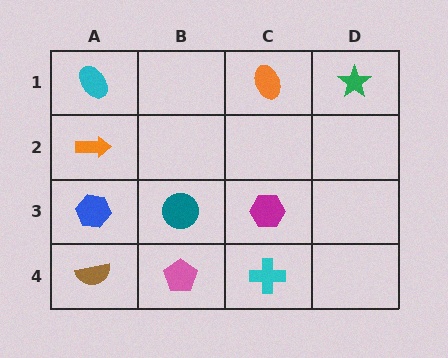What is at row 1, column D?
A green star.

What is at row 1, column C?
An orange ellipse.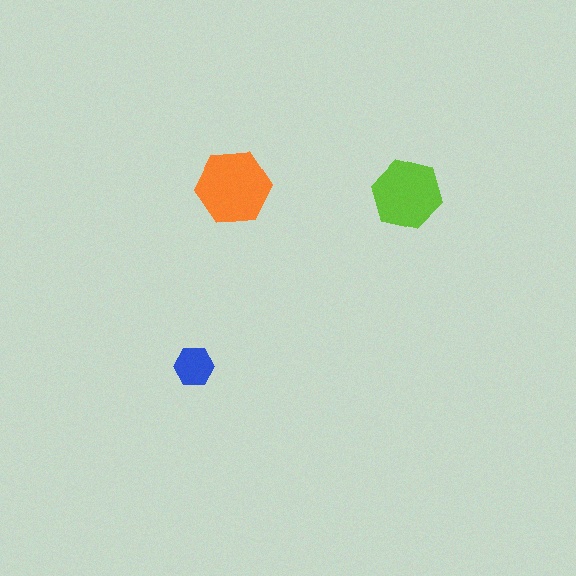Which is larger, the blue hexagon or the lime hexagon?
The lime one.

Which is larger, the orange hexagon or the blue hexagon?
The orange one.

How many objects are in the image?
There are 3 objects in the image.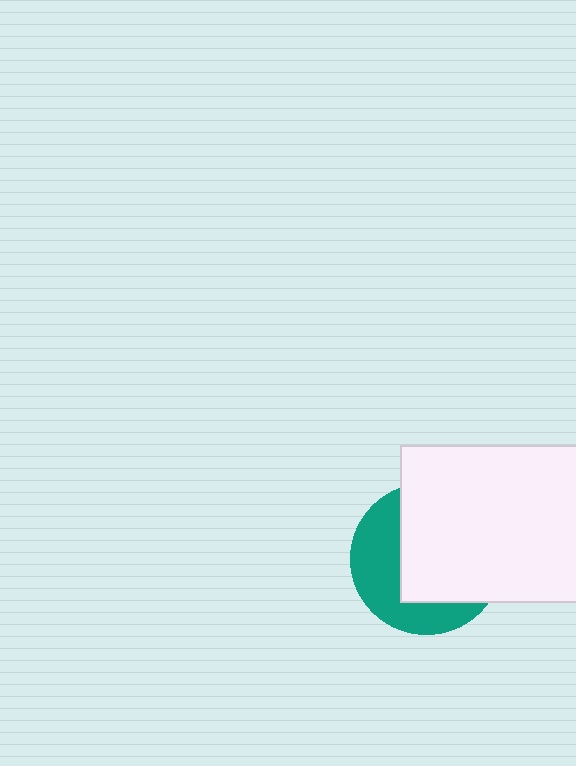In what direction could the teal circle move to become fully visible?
The teal circle could move left. That would shift it out from behind the white rectangle entirely.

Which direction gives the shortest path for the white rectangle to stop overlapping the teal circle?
Moving right gives the shortest separation.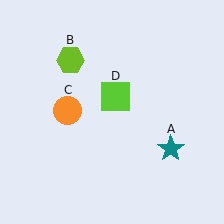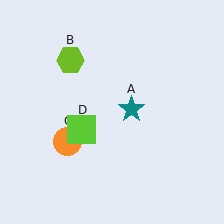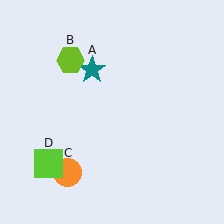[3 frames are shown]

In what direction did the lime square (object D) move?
The lime square (object D) moved down and to the left.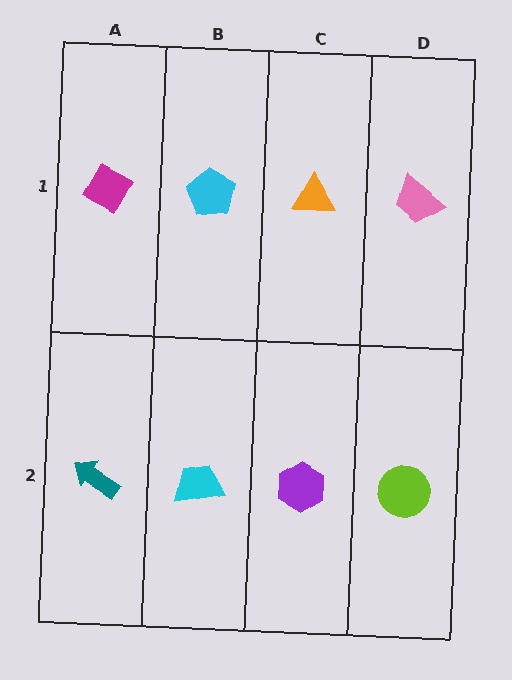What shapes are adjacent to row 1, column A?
A teal arrow (row 2, column A), a cyan pentagon (row 1, column B).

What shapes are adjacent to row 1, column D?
A lime circle (row 2, column D), an orange triangle (row 1, column C).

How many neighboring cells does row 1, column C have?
3.